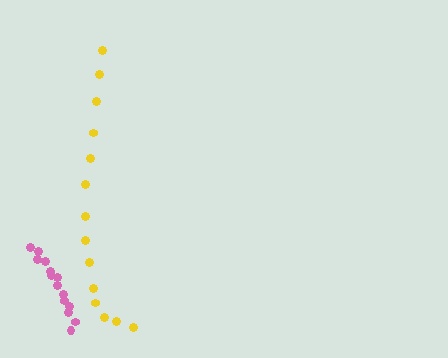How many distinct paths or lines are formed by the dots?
There are 2 distinct paths.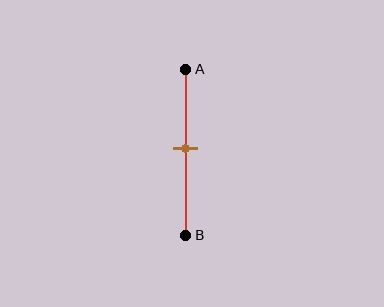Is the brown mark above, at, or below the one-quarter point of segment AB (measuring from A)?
The brown mark is below the one-quarter point of segment AB.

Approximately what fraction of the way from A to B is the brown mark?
The brown mark is approximately 50% of the way from A to B.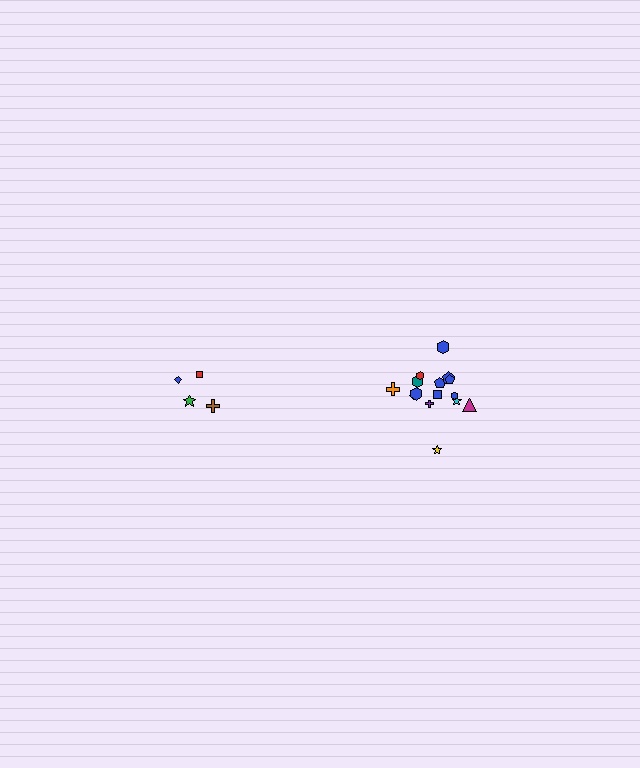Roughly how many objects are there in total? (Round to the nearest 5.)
Roughly 20 objects in total.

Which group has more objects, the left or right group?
The right group.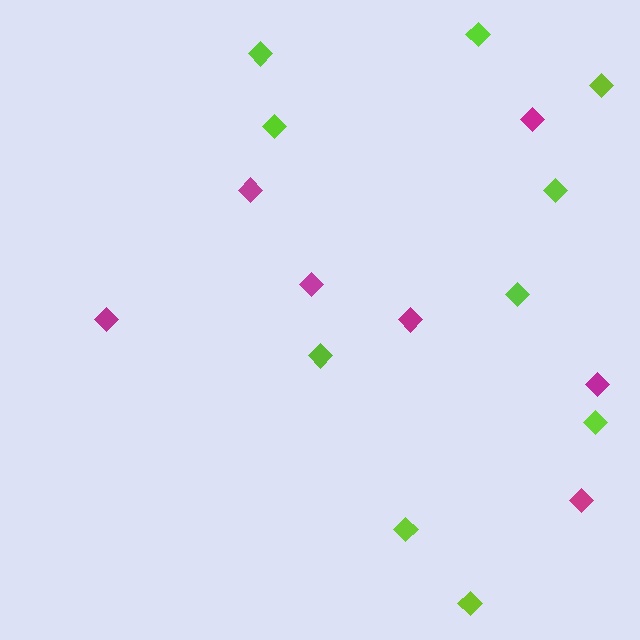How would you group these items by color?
There are 2 groups: one group of magenta diamonds (7) and one group of lime diamonds (10).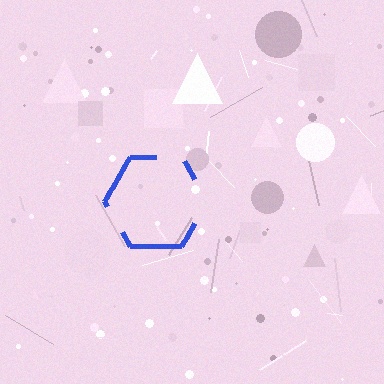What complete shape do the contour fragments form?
The contour fragments form a hexagon.